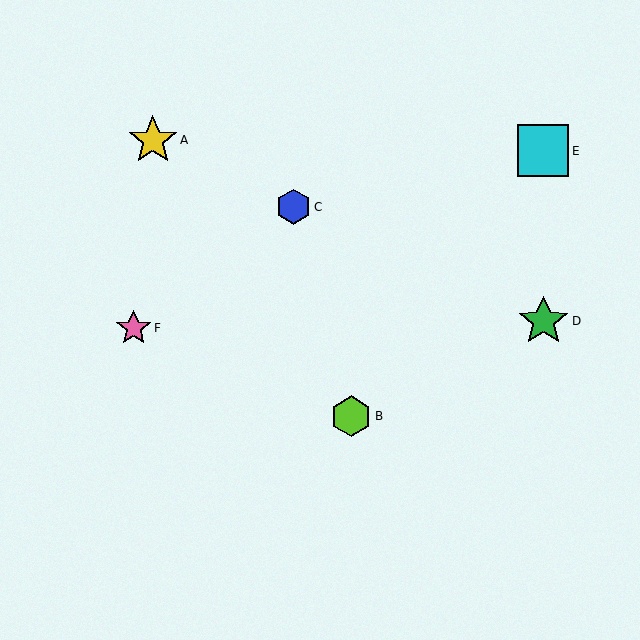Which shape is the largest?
The cyan square (labeled E) is the largest.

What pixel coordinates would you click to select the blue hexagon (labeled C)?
Click at (294, 207) to select the blue hexagon C.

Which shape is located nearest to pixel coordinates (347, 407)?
The lime hexagon (labeled B) at (351, 416) is nearest to that location.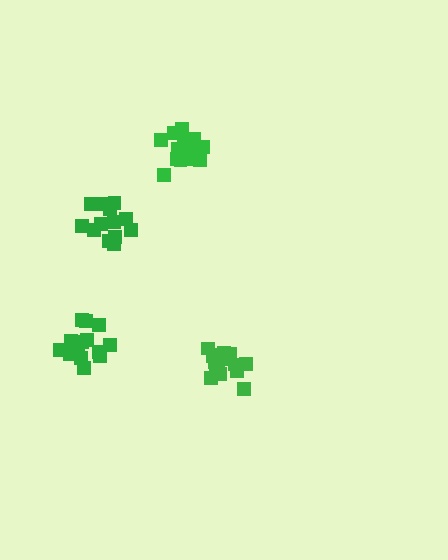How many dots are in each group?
Group 1: 13 dots, Group 2: 17 dots, Group 3: 16 dots, Group 4: 18 dots (64 total).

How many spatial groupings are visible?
There are 4 spatial groupings.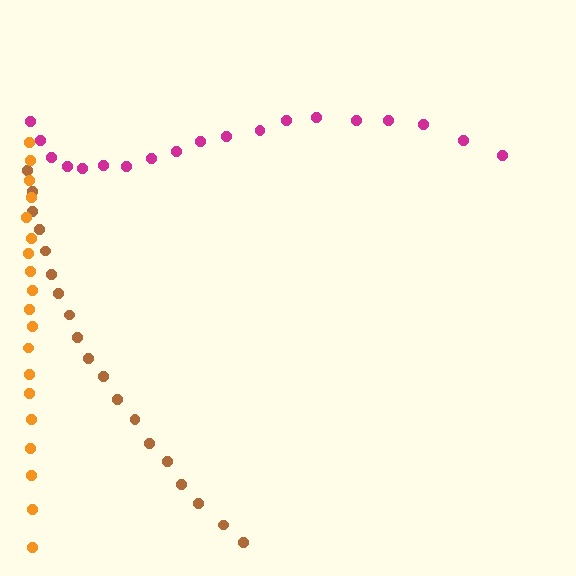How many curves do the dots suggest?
There are 3 distinct paths.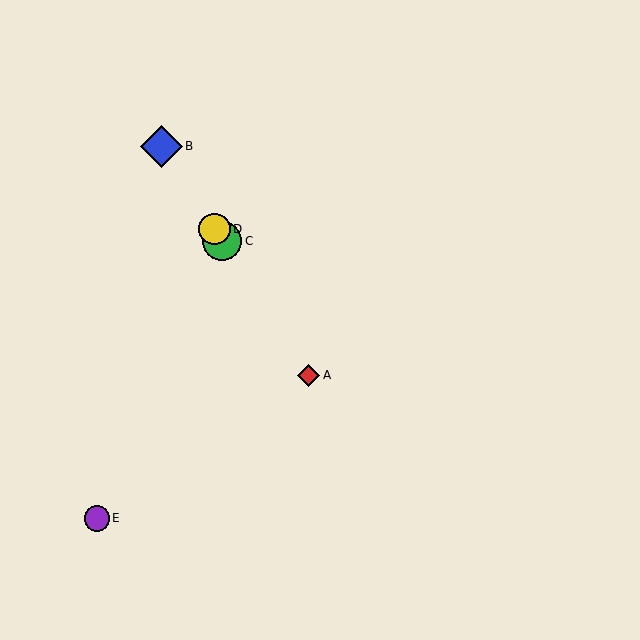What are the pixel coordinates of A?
Object A is at (309, 375).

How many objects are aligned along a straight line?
4 objects (A, B, C, D) are aligned along a straight line.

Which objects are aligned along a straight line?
Objects A, B, C, D are aligned along a straight line.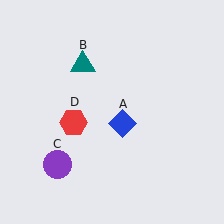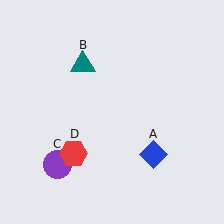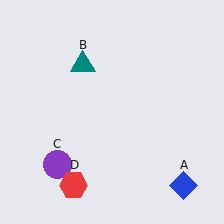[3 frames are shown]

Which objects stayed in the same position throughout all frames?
Teal triangle (object B) and purple circle (object C) remained stationary.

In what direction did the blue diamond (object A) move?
The blue diamond (object A) moved down and to the right.